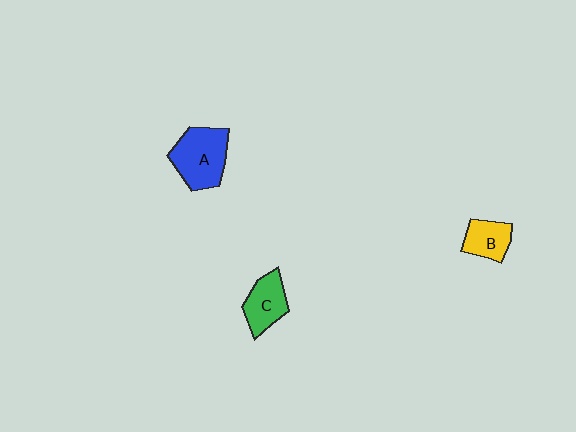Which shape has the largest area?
Shape A (blue).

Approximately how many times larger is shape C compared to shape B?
Approximately 1.2 times.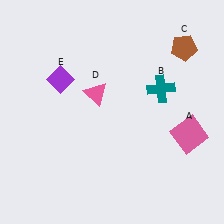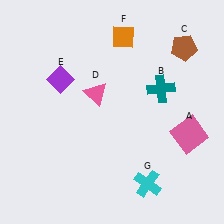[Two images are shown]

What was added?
An orange diamond (F), a cyan cross (G) were added in Image 2.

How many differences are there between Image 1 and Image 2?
There are 2 differences between the two images.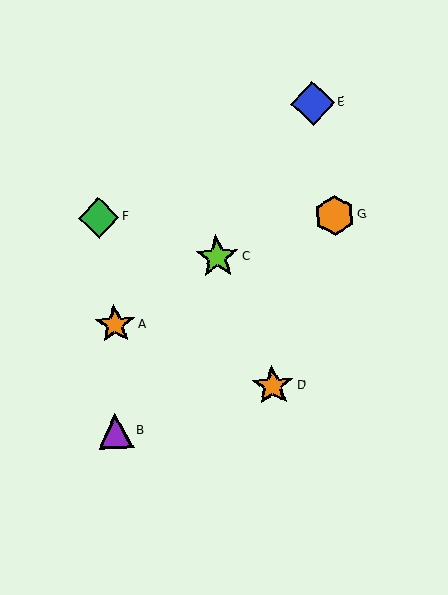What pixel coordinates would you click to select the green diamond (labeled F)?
Click at (99, 218) to select the green diamond F.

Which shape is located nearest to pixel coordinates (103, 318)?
The orange star (labeled A) at (115, 325) is nearest to that location.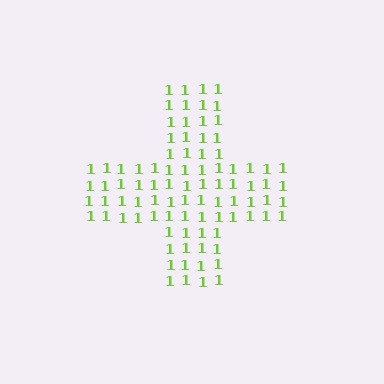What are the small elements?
The small elements are digit 1's.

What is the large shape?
The large shape is a cross.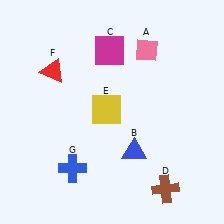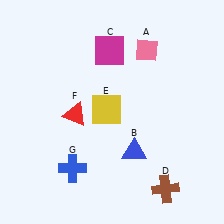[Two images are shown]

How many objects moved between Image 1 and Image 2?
1 object moved between the two images.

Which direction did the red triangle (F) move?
The red triangle (F) moved down.